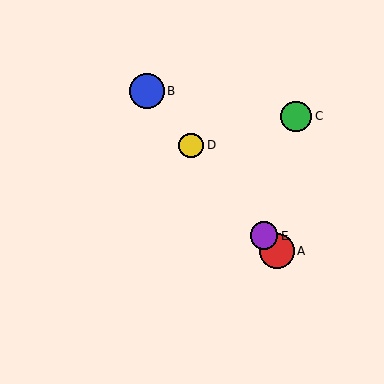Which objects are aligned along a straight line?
Objects A, B, D, E are aligned along a straight line.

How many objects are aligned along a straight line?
4 objects (A, B, D, E) are aligned along a straight line.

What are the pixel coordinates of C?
Object C is at (296, 116).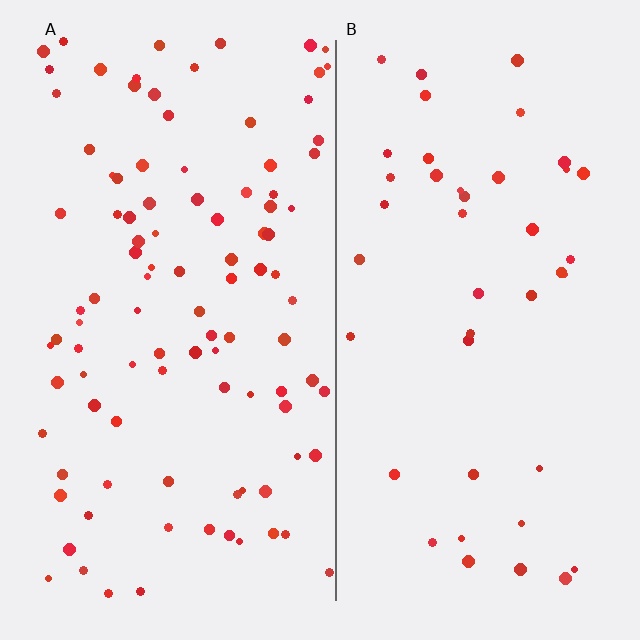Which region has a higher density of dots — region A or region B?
A (the left).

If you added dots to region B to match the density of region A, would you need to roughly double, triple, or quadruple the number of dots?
Approximately double.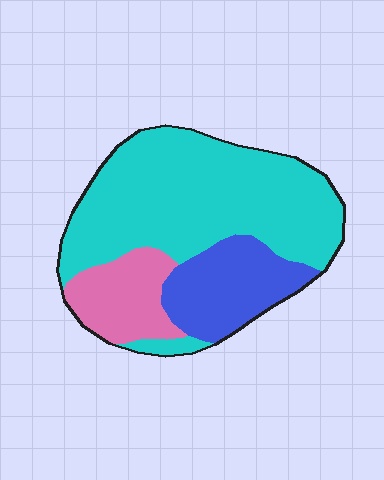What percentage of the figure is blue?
Blue covers 21% of the figure.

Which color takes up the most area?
Cyan, at roughly 60%.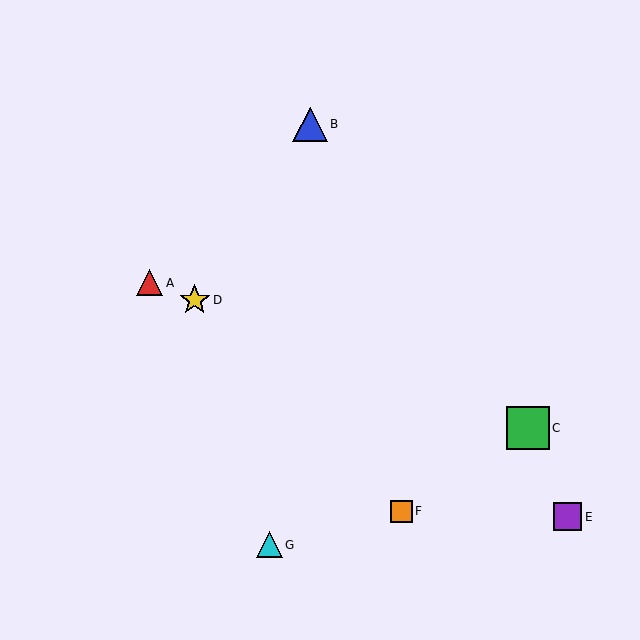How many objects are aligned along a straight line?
3 objects (A, C, D) are aligned along a straight line.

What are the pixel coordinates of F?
Object F is at (401, 511).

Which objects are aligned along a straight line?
Objects A, C, D are aligned along a straight line.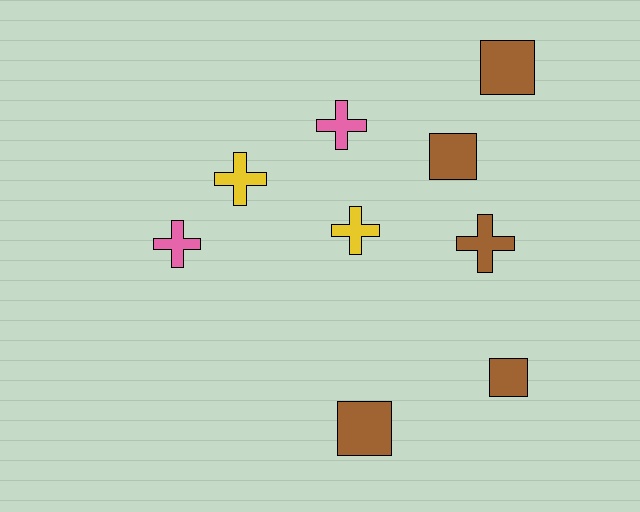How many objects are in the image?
There are 9 objects.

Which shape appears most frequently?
Cross, with 5 objects.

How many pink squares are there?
There are no pink squares.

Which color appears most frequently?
Brown, with 5 objects.